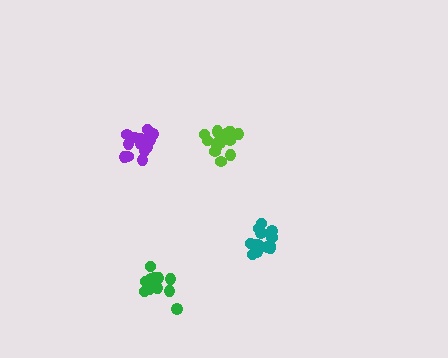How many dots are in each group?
Group 1: 13 dots, Group 2: 17 dots, Group 3: 16 dots, Group 4: 17 dots (63 total).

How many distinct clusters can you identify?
There are 4 distinct clusters.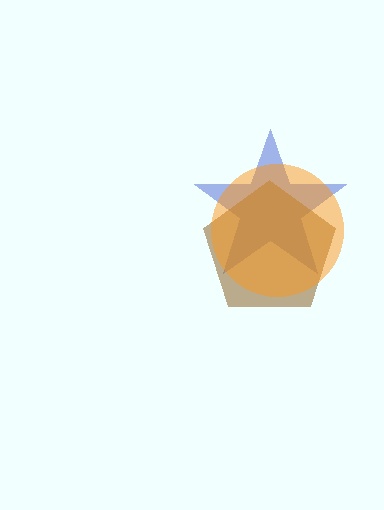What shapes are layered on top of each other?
The layered shapes are: a blue star, a brown pentagon, an orange circle.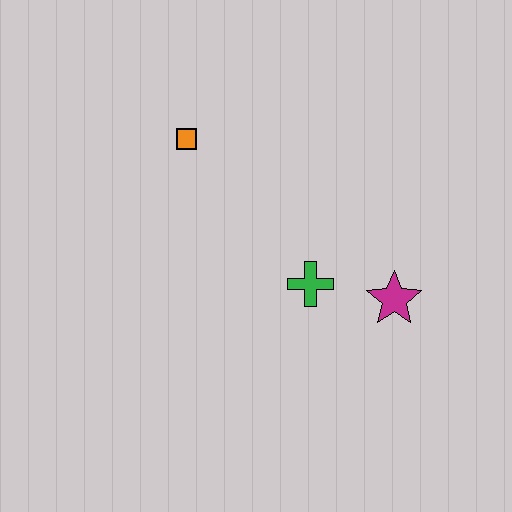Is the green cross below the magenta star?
No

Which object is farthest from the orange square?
The magenta star is farthest from the orange square.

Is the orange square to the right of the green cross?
No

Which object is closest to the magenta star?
The green cross is closest to the magenta star.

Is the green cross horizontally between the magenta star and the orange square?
Yes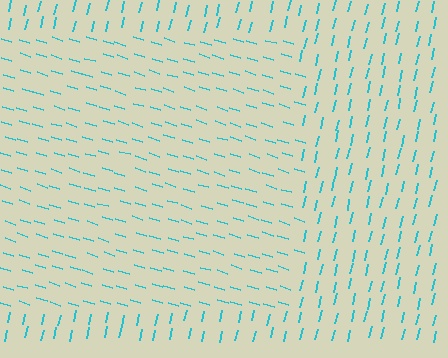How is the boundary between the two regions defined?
The boundary is defined purely by a change in line orientation (approximately 86 degrees difference). All lines are the same color and thickness.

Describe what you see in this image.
The image is filled with small cyan line segments. A rectangle region in the image has lines oriented differently from the surrounding lines, creating a visible texture boundary.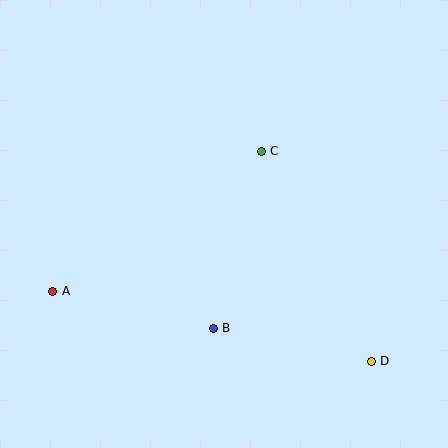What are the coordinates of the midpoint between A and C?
The midpoint between A and C is at (157, 221).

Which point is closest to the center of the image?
Point C at (261, 151) is closest to the center.